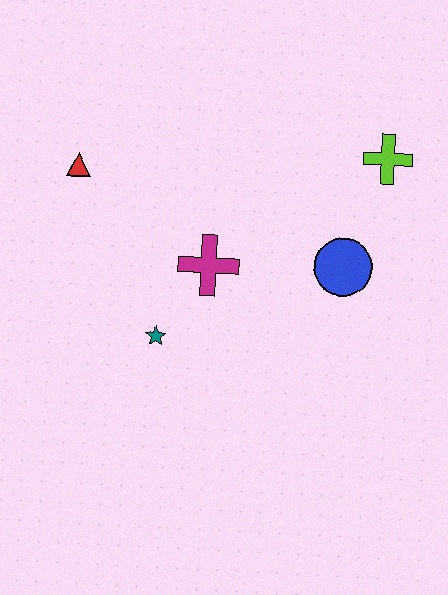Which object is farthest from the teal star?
The lime cross is farthest from the teal star.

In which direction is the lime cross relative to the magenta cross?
The lime cross is to the right of the magenta cross.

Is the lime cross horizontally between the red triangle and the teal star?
No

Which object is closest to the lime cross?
The blue circle is closest to the lime cross.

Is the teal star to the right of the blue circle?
No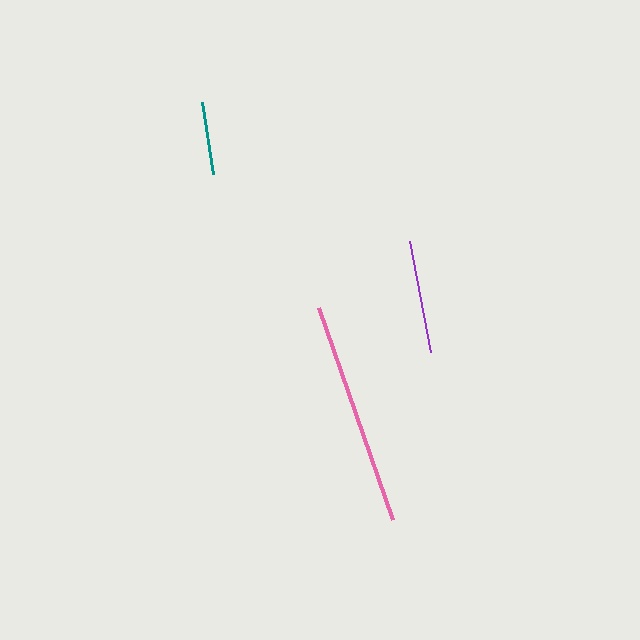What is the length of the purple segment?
The purple segment is approximately 112 pixels long.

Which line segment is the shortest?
The teal line is the shortest at approximately 73 pixels.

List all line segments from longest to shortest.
From longest to shortest: pink, purple, teal.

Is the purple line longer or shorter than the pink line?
The pink line is longer than the purple line.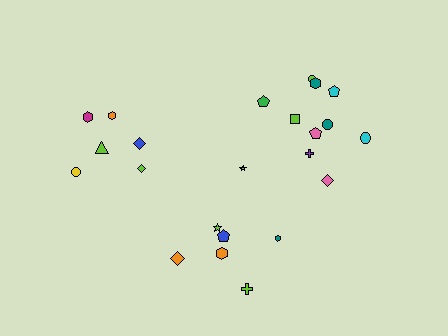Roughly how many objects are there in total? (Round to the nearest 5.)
Roughly 25 objects in total.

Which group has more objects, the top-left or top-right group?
The top-right group.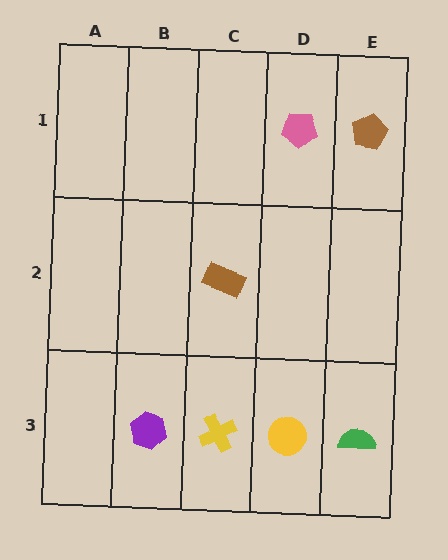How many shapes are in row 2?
1 shape.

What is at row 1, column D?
A pink pentagon.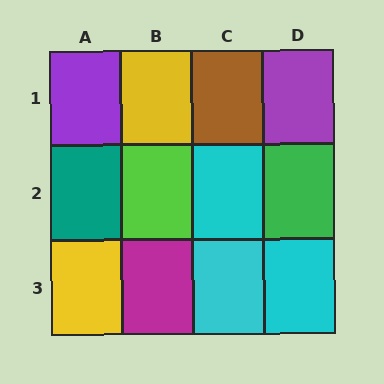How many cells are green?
1 cell is green.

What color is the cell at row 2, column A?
Teal.